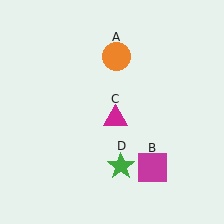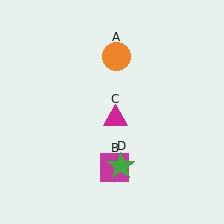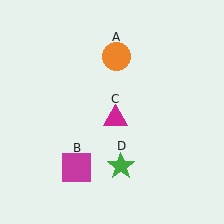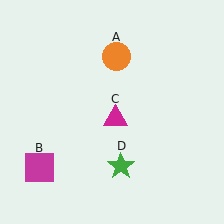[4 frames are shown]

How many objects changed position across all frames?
1 object changed position: magenta square (object B).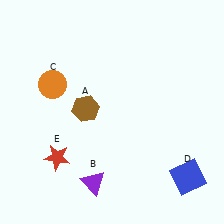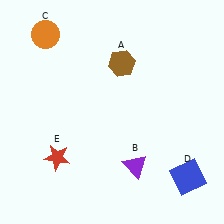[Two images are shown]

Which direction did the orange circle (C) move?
The orange circle (C) moved up.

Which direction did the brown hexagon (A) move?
The brown hexagon (A) moved up.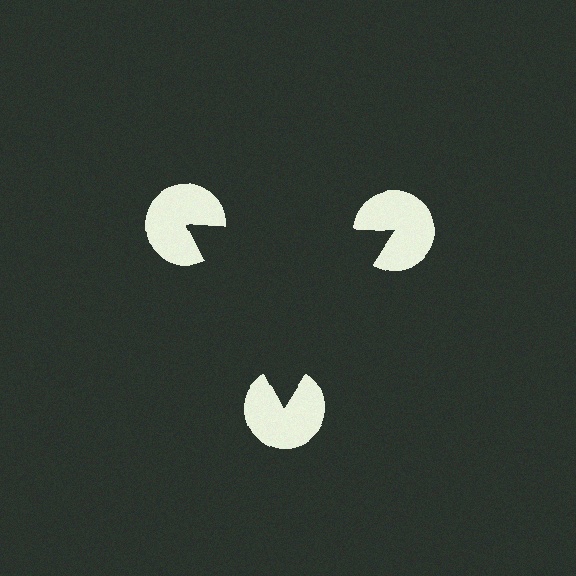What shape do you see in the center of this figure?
An illusory triangle — its edges are inferred from the aligned wedge cuts in the pac-man discs, not physically drawn.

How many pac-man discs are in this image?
There are 3 — one at each vertex of the illusory triangle.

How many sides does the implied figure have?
3 sides.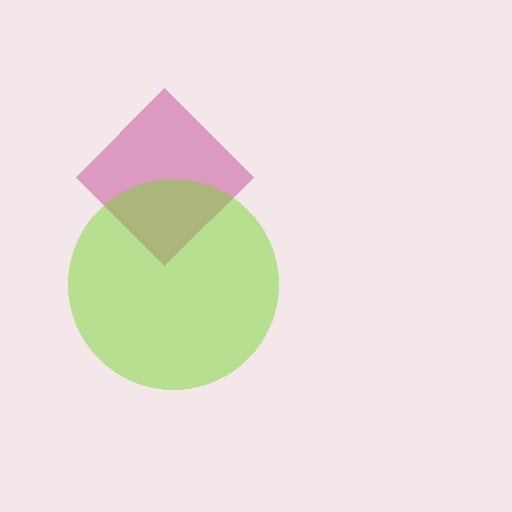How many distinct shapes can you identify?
There are 2 distinct shapes: a magenta diamond, a lime circle.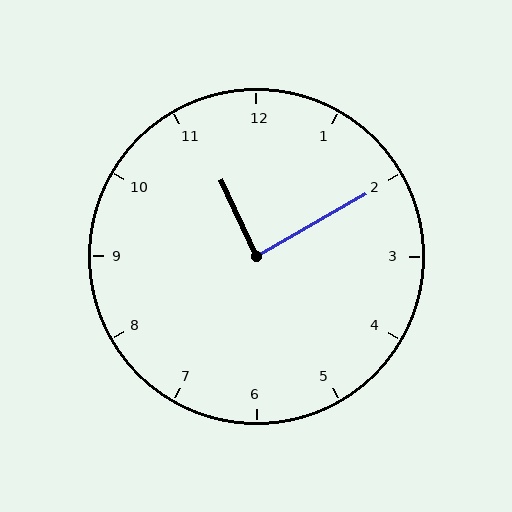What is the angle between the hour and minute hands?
Approximately 85 degrees.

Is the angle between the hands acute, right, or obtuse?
It is right.